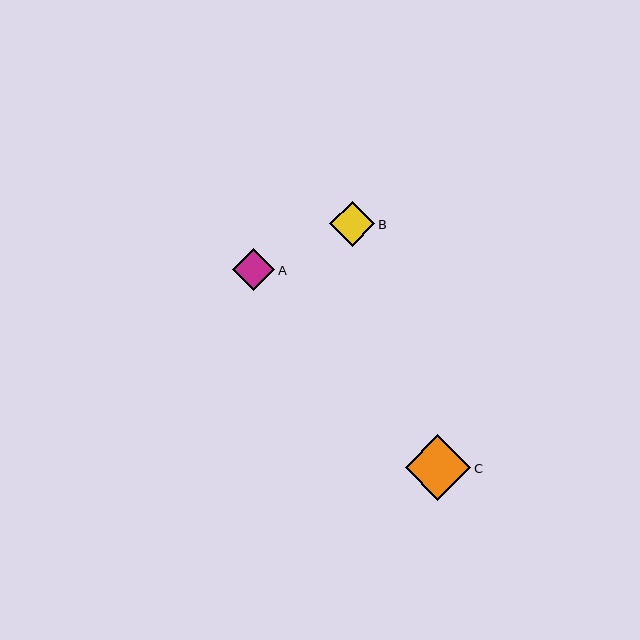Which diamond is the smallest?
Diamond A is the smallest with a size of approximately 42 pixels.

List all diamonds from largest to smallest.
From largest to smallest: C, B, A.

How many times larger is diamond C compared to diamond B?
Diamond C is approximately 1.5 times the size of diamond B.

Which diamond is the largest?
Diamond C is the largest with a size of approximately 66 pixels.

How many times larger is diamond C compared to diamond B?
Diamond C is approximately 1.5 times the size of diamond B.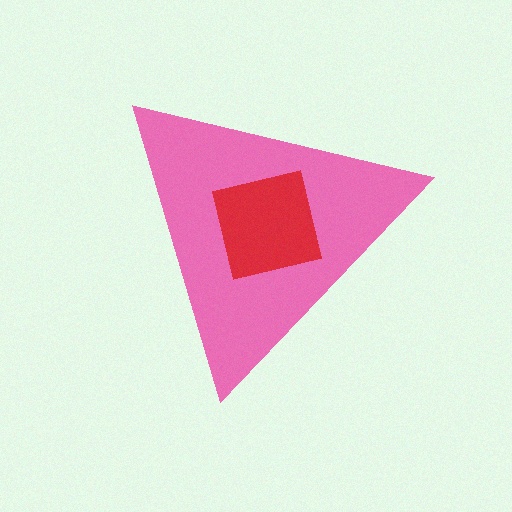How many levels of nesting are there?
2.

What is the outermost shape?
The pink triangle.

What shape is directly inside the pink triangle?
The red square.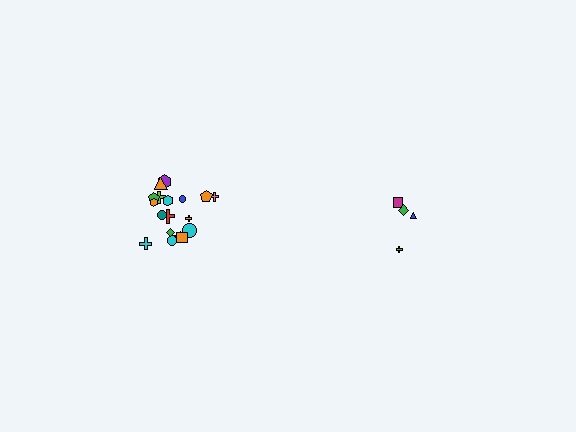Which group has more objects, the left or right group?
The left group.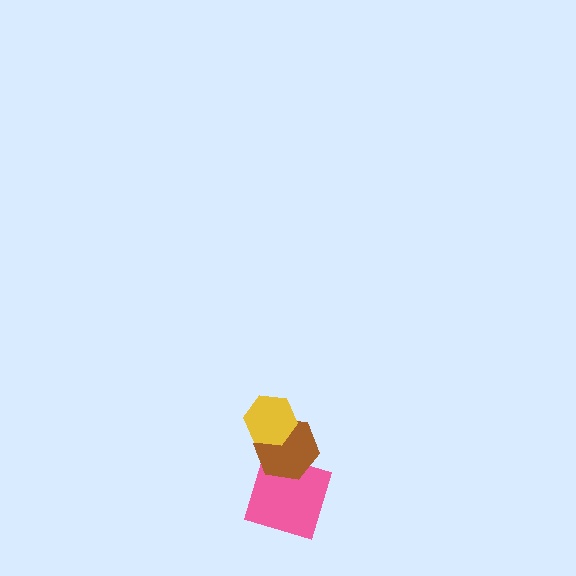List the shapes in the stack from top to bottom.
From top to bottom: the yellow hexagon, the brown hexagon, the pink square.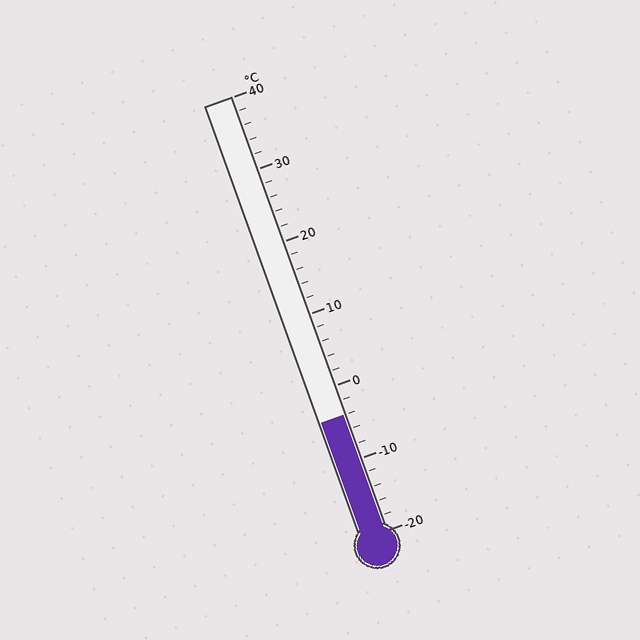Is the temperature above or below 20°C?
The temperature is below 20°C.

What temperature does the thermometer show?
The thermometer shows approximately -4°C.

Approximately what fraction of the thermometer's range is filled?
The thermometer is filled to approximately 25% of its range.